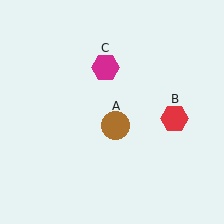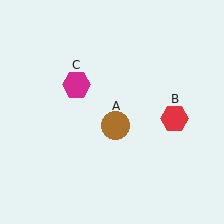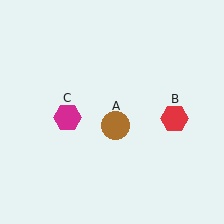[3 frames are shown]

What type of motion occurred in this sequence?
The magenta hexagon (object C) rotated counterclockwise around the center of the scene.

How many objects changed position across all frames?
1 object changed position: magenta hexagon (object C).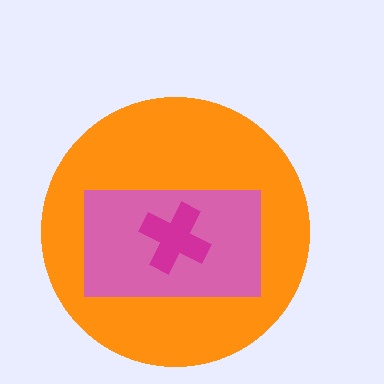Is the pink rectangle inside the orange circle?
Yes.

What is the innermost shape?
The magenta cross.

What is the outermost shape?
The orange circle.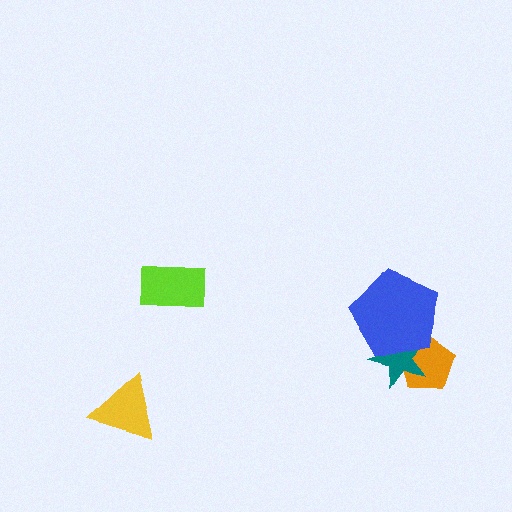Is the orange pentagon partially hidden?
Yes, it is partially covered by another shape.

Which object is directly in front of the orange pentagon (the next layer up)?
The teal star is directly in front of the orange pentagon.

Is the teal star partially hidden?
Yes, it is partially covered by another shape.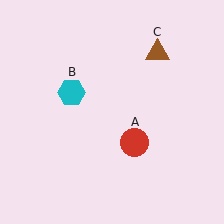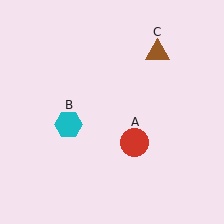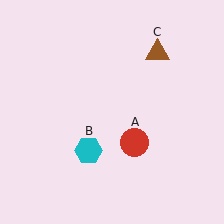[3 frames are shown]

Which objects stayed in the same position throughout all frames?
Red circle (object A) and brown triangle (object C) remained stationary.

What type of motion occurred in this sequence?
The cyan hexagon (object B) rotated counterclockwise around the center of the scene.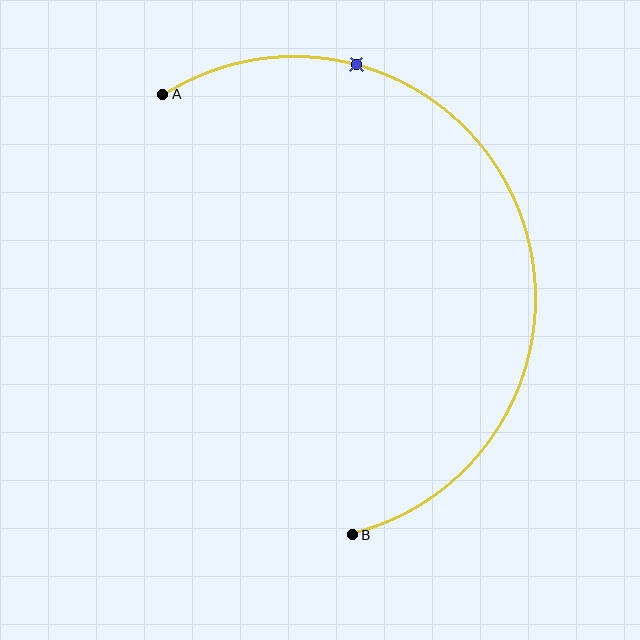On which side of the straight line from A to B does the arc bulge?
The arc bulges to the right of the straight line connecting A and B.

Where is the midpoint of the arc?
The arc midpoint is the point on the curve farthest from the straight line joining A and B. It sits to the right of that line.